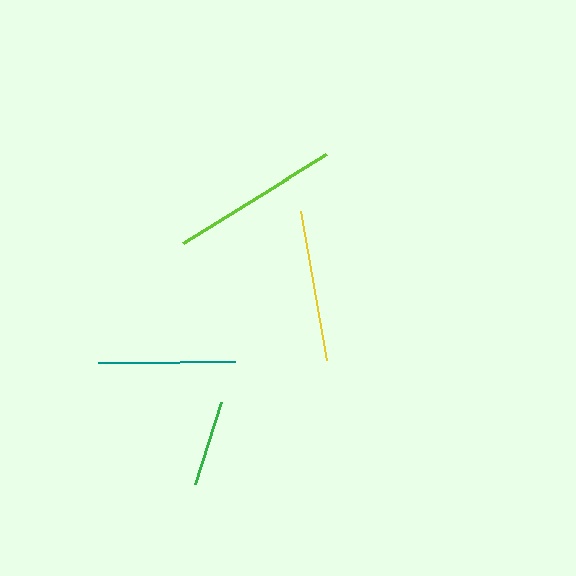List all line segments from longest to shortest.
From longest to shortest: lime, yellow, teal, green.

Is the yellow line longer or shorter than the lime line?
The lime line is longer than the yellow line.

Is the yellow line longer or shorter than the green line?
The yellow line is longer than the green line.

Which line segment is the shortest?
The green line is the shortest at approximately 86 pixels.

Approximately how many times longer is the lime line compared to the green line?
The lime line is approximately 2.0 times the length of the green line.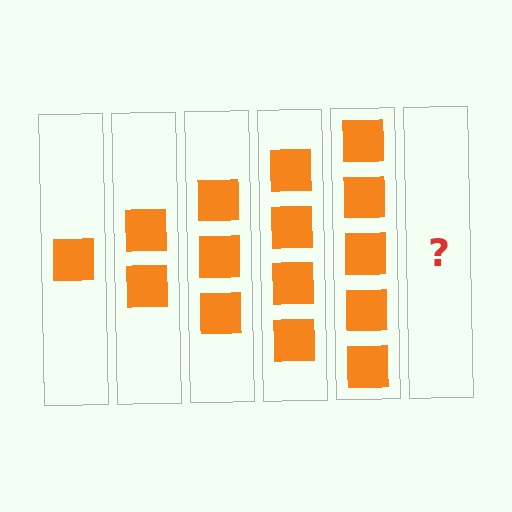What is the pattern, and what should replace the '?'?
The pattern is that each step adds one more square. The '?' should be 6 squares.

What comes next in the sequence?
The next element should be 6 squares.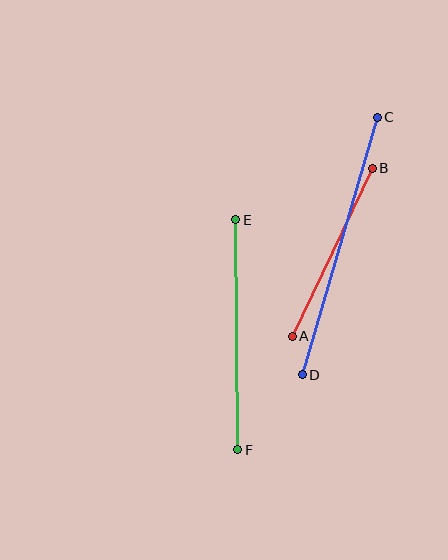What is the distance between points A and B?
The distance is approximately 186 pixels.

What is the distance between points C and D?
The distance is approximately 269 pixels.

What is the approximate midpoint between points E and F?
The midpoint is at approximately (237, 335) pixels.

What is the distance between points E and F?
The distance is approximately 230 pixels.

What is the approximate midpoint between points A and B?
The midpoint is at approximately (332, 252) pixels.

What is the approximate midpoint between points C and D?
The midpoint is at approximately (340, 246) pixels.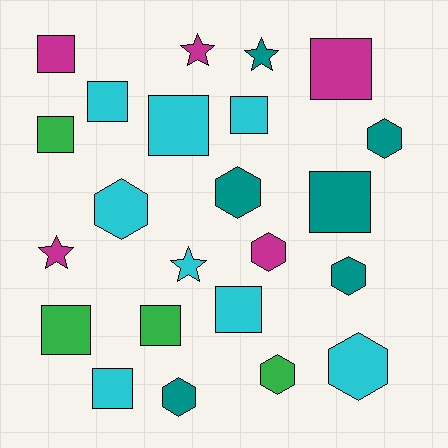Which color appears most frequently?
Cyan, with 8 objects.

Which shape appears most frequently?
Square, with 11 objects.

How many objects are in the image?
There are 23 objects.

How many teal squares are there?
There is 1 teal square.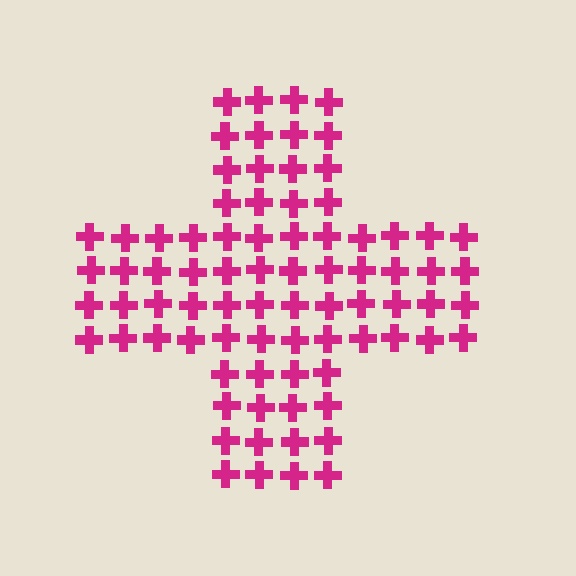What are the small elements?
The small elements are crosses.